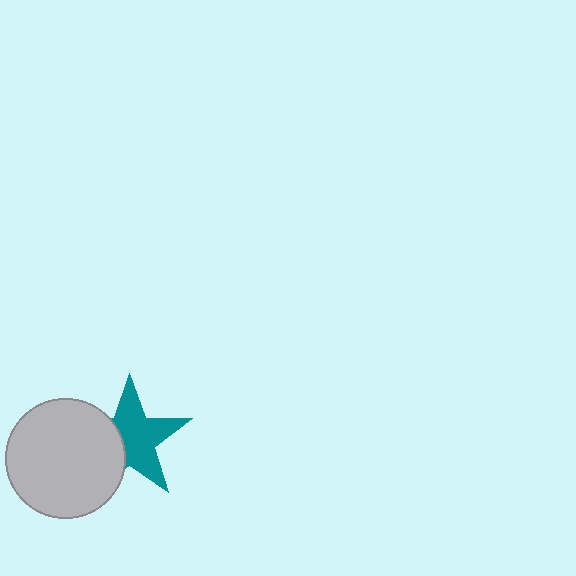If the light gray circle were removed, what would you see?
You would see the complete teal star.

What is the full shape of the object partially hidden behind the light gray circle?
The partially hidden object is a teal star.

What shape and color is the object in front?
The object in front is a light gray circle.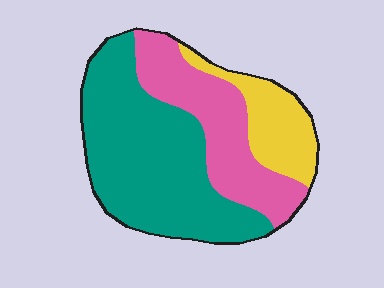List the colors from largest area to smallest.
From largest to smallest: teal, pink, yellow.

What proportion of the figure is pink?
Pink covers around 30% of the figure.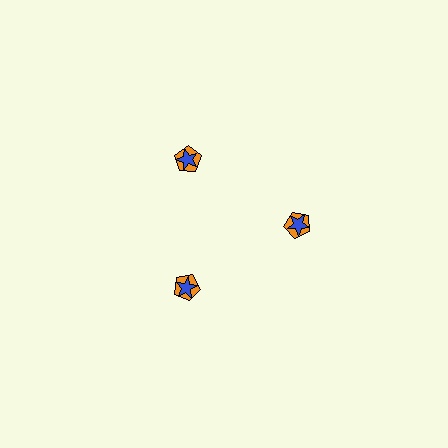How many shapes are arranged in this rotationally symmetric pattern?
There are 6 shapes, arranged in 3 groups of 2.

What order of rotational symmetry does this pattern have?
This pattern has 3-fold rotational symmetry.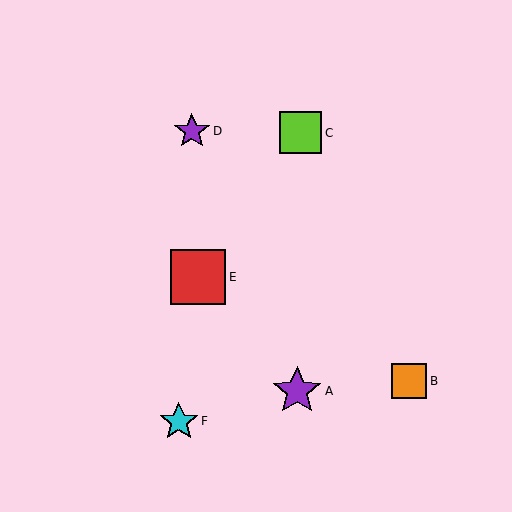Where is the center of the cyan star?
The center of the cyan star is at (179, 421).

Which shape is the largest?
The red square (labeled E) is the largest.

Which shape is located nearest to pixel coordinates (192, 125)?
The purple star (labeled D) at (192, 131) is nearest to that location.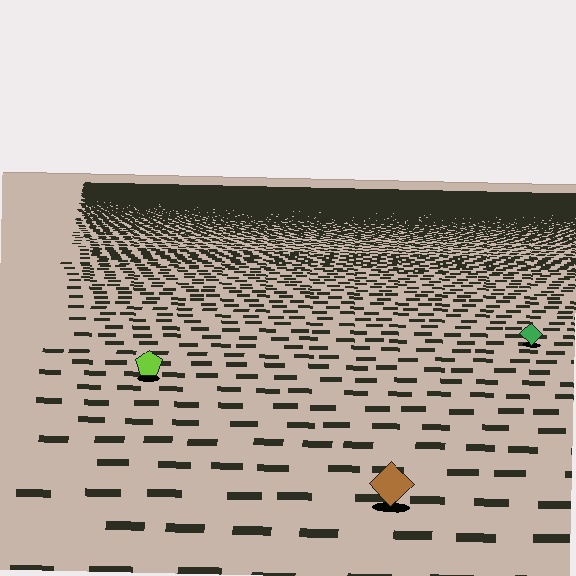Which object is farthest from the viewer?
The green diamond is farthest from the viewer. It appears smaller and the ground texture around it is denser.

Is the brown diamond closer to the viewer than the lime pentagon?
Yes. The brown diamond is closer — you can tell from the texture gradient: the ground texture is coarser near it.